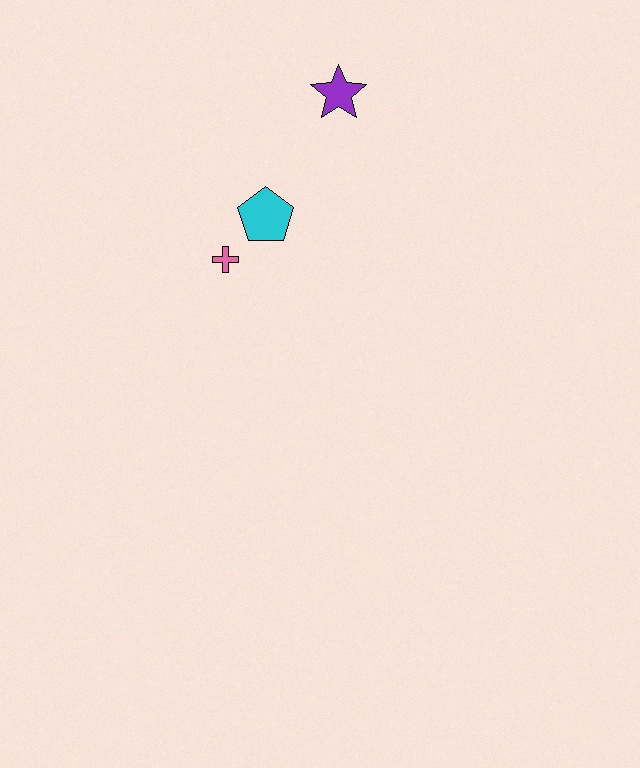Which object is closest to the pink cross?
The cyan pentagon is closest to the pink cross.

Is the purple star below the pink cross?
No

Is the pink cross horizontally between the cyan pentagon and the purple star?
No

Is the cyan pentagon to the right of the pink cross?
Yes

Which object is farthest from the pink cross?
The purple star is farthest from the pink cross.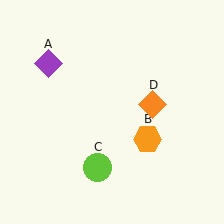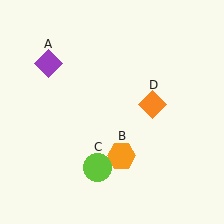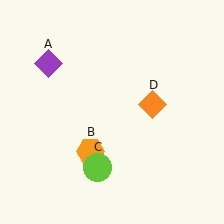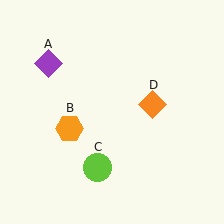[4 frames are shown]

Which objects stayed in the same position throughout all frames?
Purple diamond (object A) and lime circle (object C) and orange diamond (object D) remained stationary.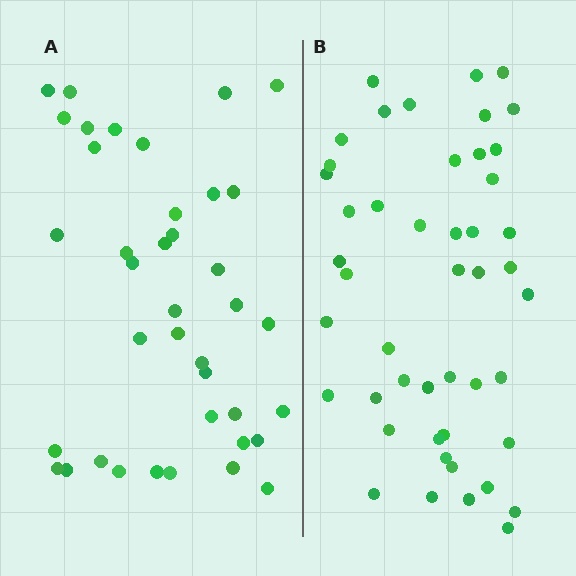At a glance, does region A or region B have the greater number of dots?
Region B (the right region) has more dots.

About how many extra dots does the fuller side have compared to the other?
Region B has roughly 8 or so more dots than region A.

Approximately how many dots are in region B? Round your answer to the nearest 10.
About 50 dots. (The exact count is 47, which rounds to 50.)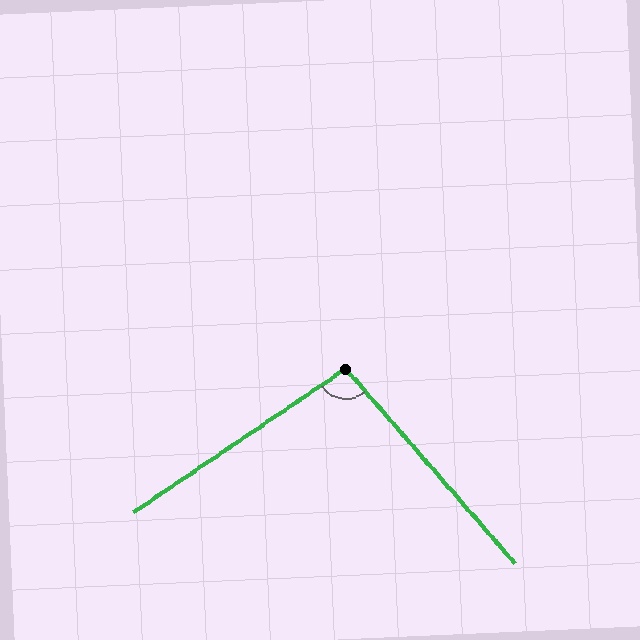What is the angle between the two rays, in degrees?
Approximately 97 degrees.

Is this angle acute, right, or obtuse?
It is obtuse.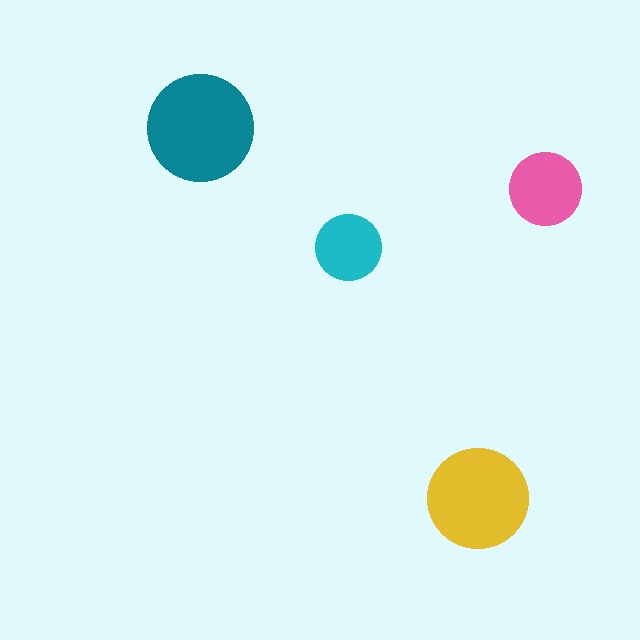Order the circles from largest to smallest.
the teal one, the yellow one, the pink one, the cyan one.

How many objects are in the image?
There are 4 objects in the image.